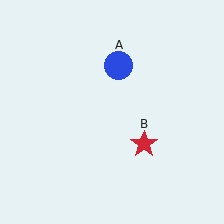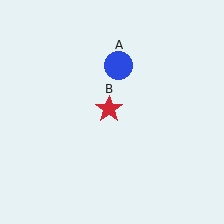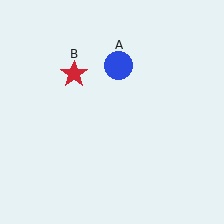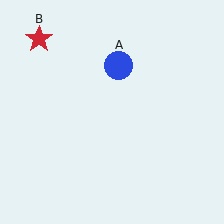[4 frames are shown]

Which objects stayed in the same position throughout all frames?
Blue circle (object A) remained stationary.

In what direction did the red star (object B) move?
The red star (object B) moved up and to the left.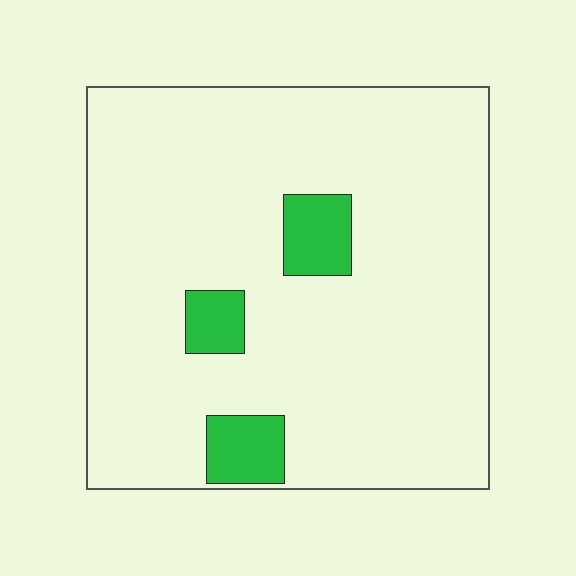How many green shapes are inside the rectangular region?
3.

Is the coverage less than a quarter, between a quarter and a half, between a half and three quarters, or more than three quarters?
Less than a quarter.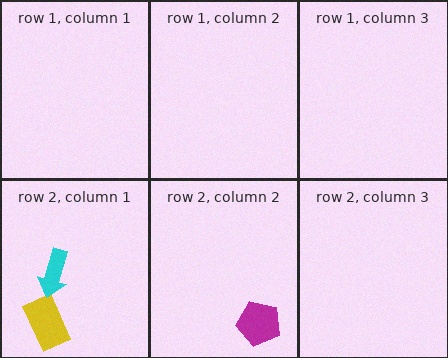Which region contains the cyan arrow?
The row 2, column 1 region.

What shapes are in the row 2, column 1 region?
The yellow rectangle, the cyan arrow.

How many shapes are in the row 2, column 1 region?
2.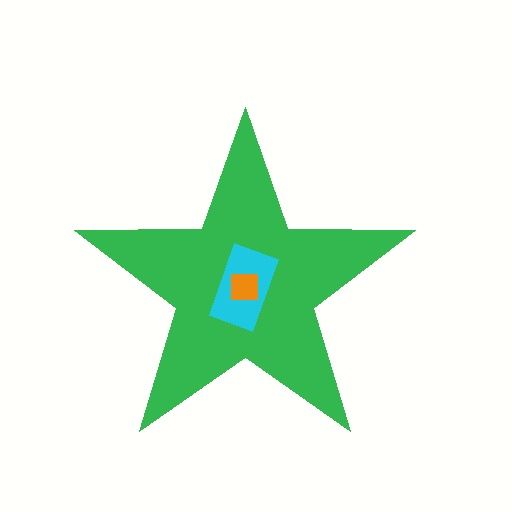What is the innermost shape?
The orange square.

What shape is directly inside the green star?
The cyan rectangle.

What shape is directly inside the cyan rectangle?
The orange square.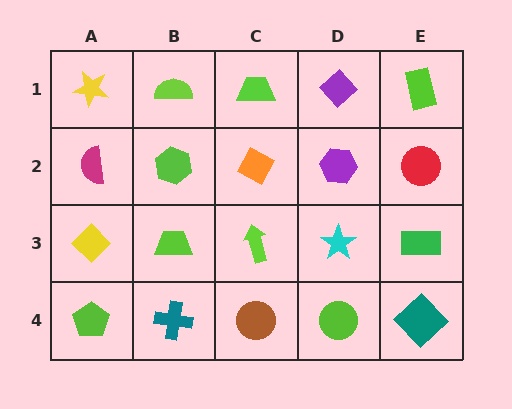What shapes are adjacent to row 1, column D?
A purple hexagon (row 2, column D), a lime trapezoid (row 1, column C), a lime rectangle (row 1, column E).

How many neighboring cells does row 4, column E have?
2.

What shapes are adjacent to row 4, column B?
A lime trapezoid (row 3, column B), a lime pentagon (row 4, column A), a brown circle (row 4, column C).